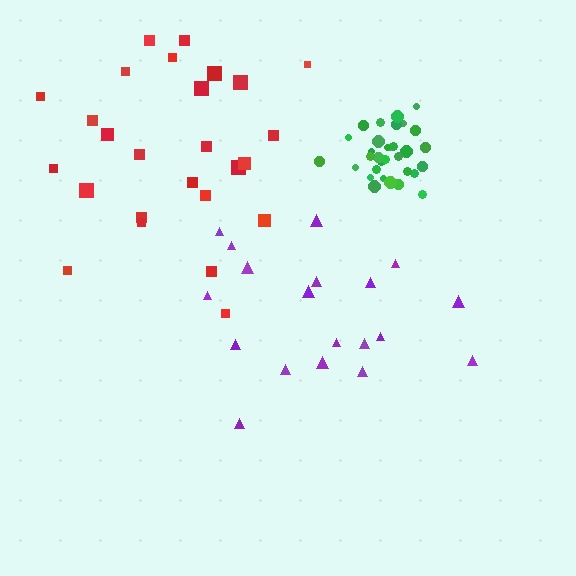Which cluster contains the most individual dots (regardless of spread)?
Green (32).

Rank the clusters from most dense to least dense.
green, red, purple.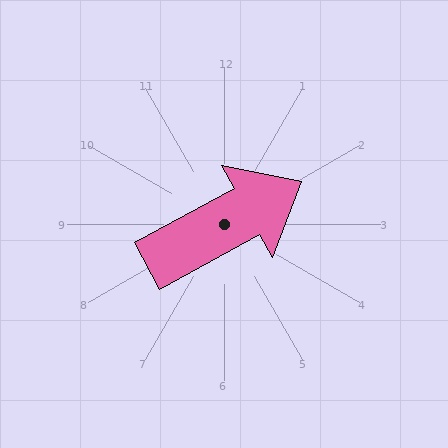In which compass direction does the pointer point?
Northeast.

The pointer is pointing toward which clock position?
Roughly 2 o'clock.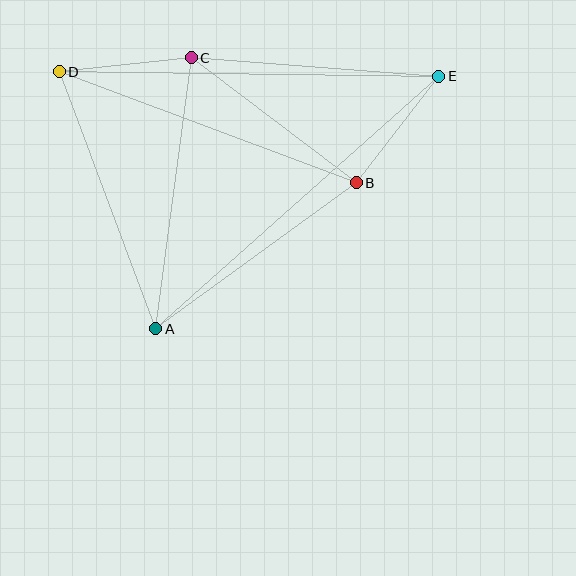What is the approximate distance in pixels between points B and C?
The distance between B and C is approximately 207 pixels.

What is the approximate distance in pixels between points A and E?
The distance between A and E is approximately 380 pixels.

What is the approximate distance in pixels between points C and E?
The distance between C and E is approximately 248 pixels.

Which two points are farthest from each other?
Points D and E are farthest from each other.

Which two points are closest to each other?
Points C and D are closest to each other.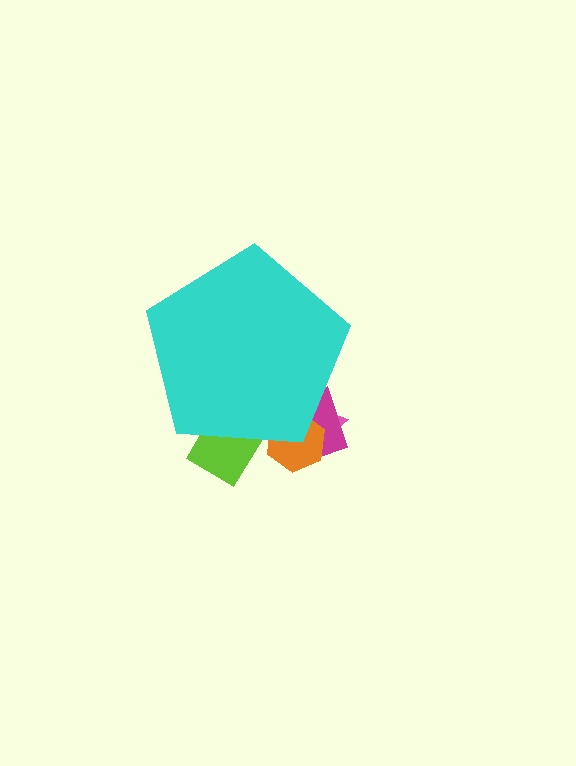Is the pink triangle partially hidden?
Yes, the pink triangle is partially hidden behind the cyan pentagon.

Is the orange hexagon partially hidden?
Yes, the orange hexagon is partially hidden behind the cyan pentagon.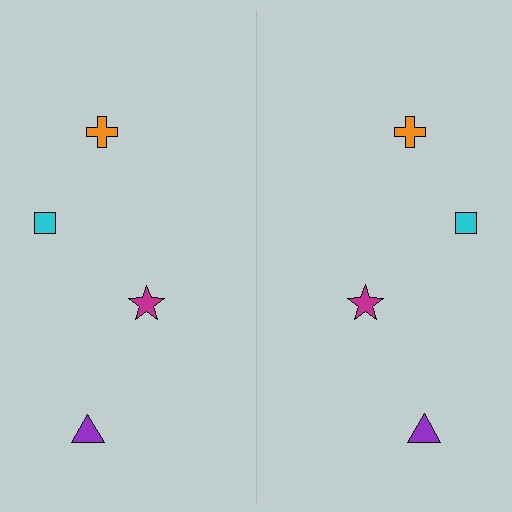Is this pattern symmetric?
Yes, this pattern has bilateral (reflection) symmetry.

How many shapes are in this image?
There are 8 shapes in this image.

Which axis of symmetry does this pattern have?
The pattern has a vertical axis of symmetry running through the center of the image.